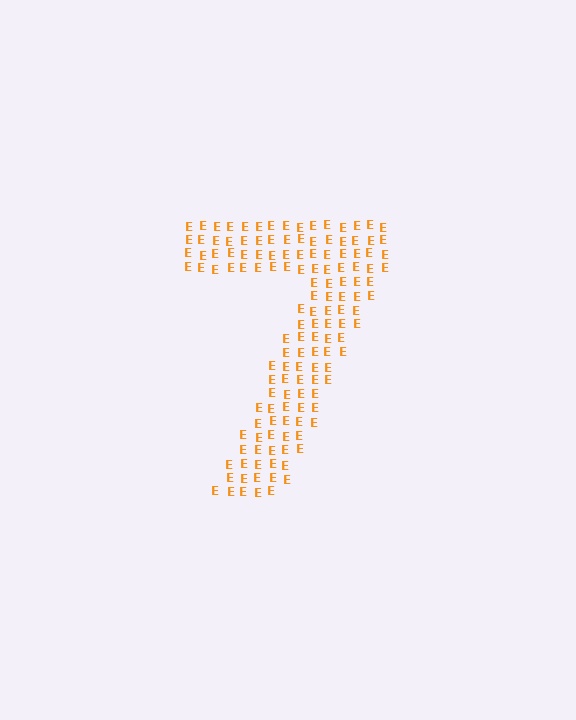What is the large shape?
The large shape is the digit 7.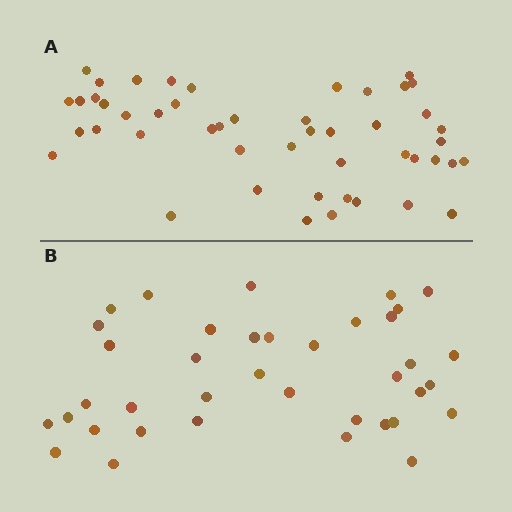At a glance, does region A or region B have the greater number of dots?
Region A (the top region) has more dots.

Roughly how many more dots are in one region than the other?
Region A has roughly 10 or so more dots than region B.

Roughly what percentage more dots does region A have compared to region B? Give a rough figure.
About 25% more.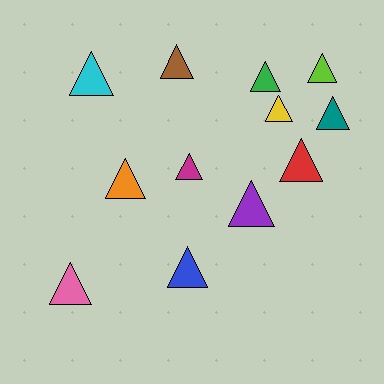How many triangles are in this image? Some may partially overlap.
There are 12 triangles.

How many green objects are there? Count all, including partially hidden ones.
There is 1 green object.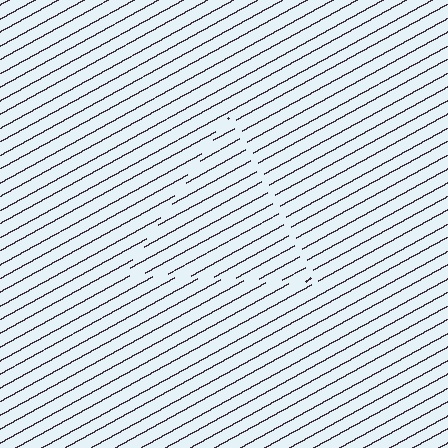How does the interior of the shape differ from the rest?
The interior of the shape contains the same grating, shifted by half a period — the contour is defined by the phase discontinuity where line-ends from the inner and outer gratings abut.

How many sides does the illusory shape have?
3 sides — the line-ends trace a triangle.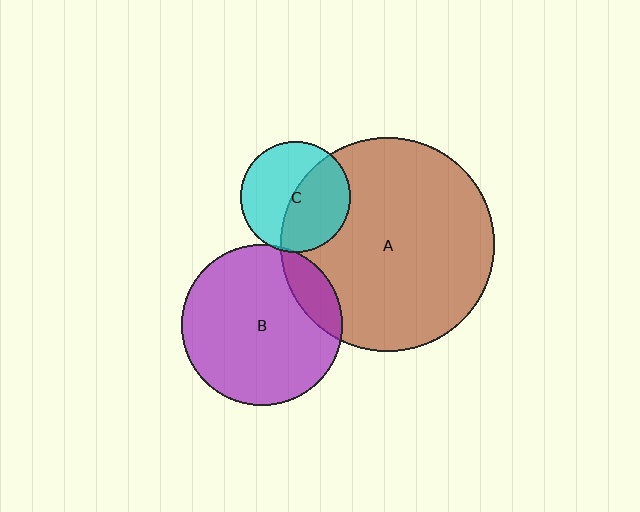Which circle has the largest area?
Circle A (brown).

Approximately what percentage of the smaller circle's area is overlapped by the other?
Approximately 5%.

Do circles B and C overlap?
Yes.